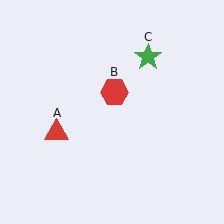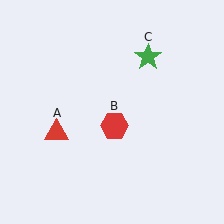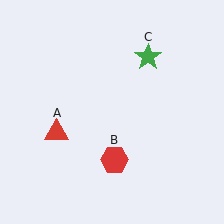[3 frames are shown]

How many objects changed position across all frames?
1 object changed position: red hexagon (object B).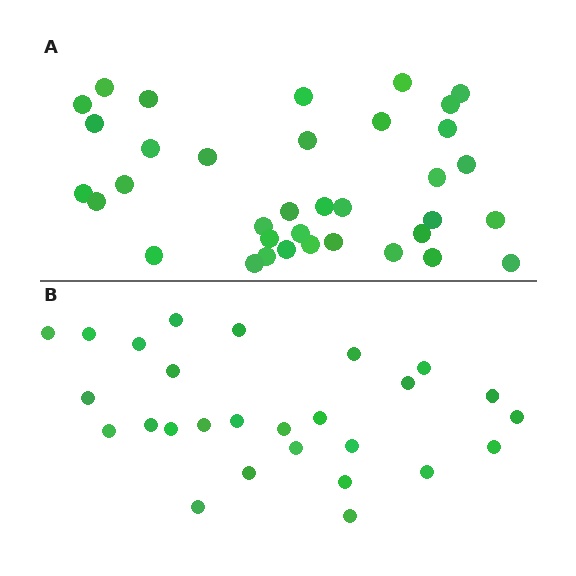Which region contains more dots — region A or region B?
Region A (the top region) has more dots.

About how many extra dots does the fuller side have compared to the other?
Region A has roughly 8 or so more dots than region B.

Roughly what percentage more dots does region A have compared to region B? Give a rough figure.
About 35% more.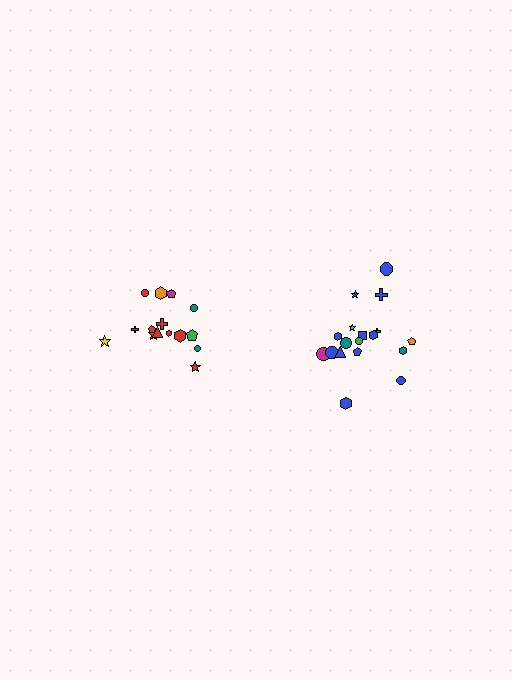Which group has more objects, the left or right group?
The right group.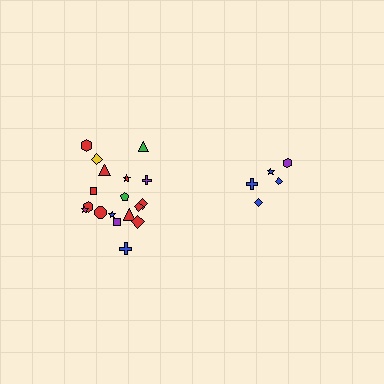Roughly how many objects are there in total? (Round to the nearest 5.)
Roughly 25 objects in total.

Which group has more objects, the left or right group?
The left group.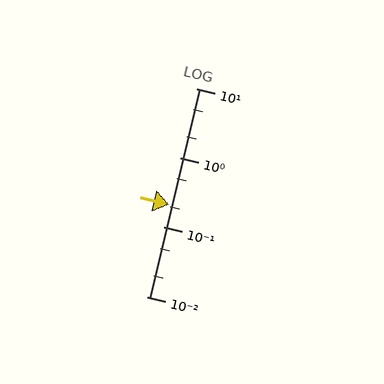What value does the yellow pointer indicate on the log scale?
The pointer indicates approximately 0.21.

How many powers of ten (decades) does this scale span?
The scale spans 3 decades, from 0.01 to 10.